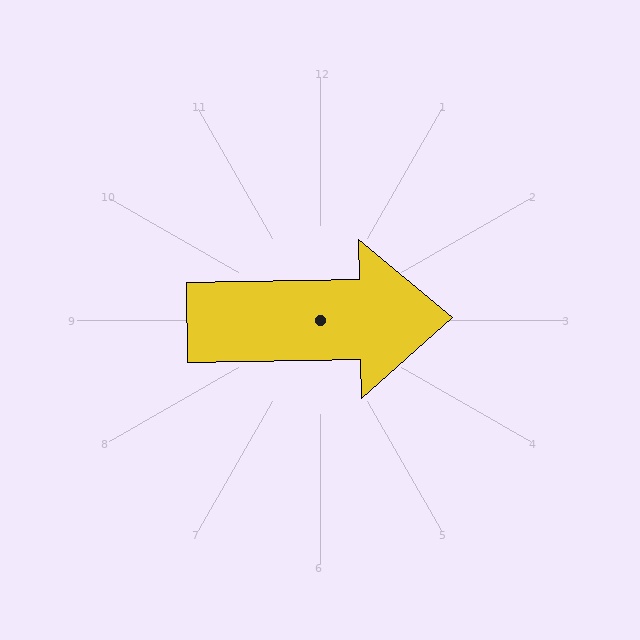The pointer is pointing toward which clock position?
Roughly 3 o'clock.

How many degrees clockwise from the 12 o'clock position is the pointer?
Approximately 89 degrees.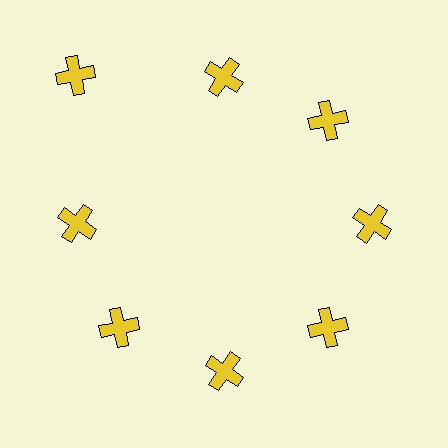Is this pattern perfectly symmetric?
No. The 8 yellow crosses are arranged in a ring, but one element near the 10 o'clock position is pushed outward from the center, breaking the 8-fold rotational symmetry.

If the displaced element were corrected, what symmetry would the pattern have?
It would have 8-fold rotational symmetry — the pattern would map onto itself every 45 degrees.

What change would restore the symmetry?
The symmetry would be restored by moving it inward, back onto the ring so that all 8 crosses sit at equal angles and equal distance from the center.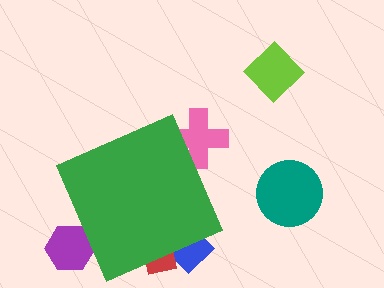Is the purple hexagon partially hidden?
Yes, the purple hexagon is partially hidden behind the green diamond.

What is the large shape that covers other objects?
A green diamond.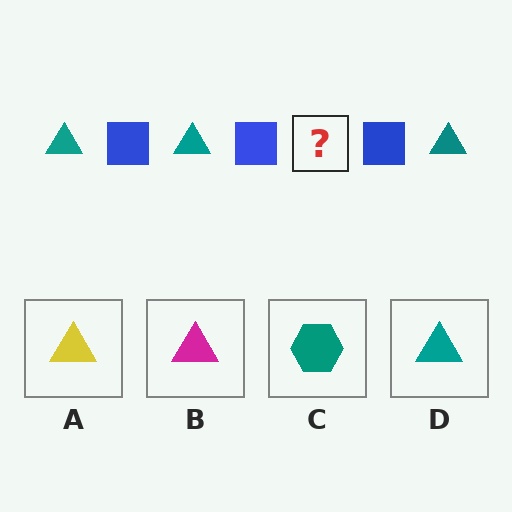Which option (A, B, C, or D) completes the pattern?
D.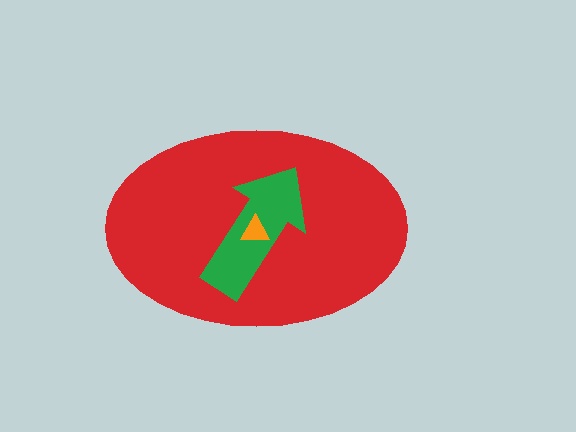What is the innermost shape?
The orange triangle.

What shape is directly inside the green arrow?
The orange triangle.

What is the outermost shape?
The red ellipse.